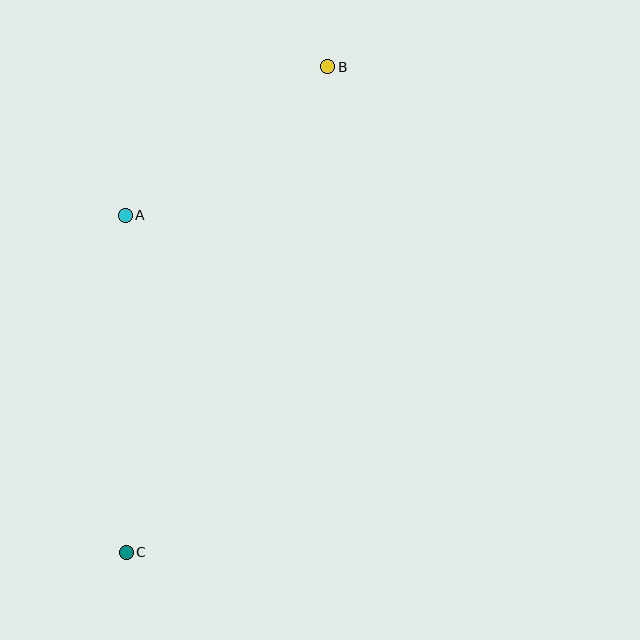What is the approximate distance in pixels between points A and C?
The distance between A and C is approximately 337 pixels.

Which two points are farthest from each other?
Points B and C are farthest from each other.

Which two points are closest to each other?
Points A and B are closest to each other.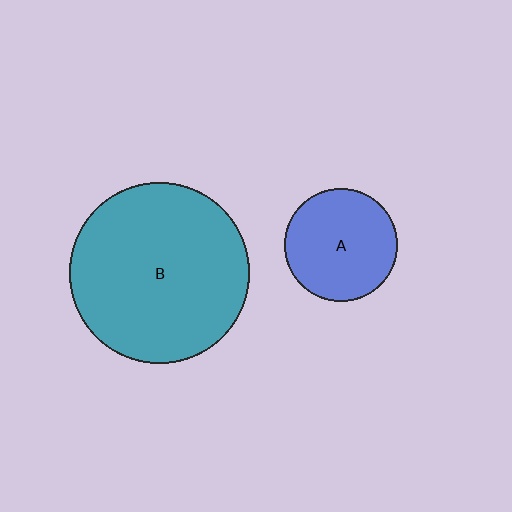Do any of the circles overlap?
No, none of the circles overlap.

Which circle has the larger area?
Circle B (teal).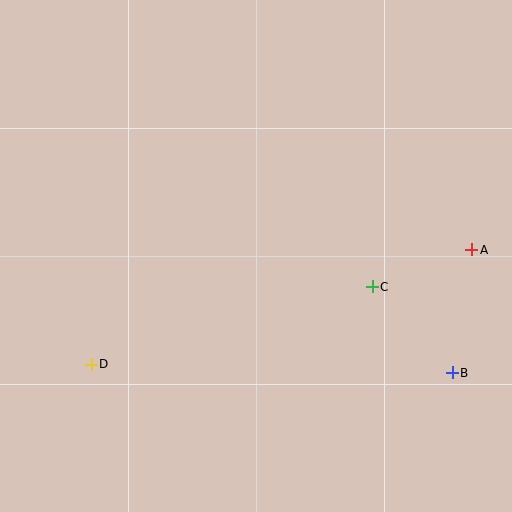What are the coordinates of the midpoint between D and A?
The midpoint between D and A is at (281, 307).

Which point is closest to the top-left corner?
Point D is closest to the top-left corner.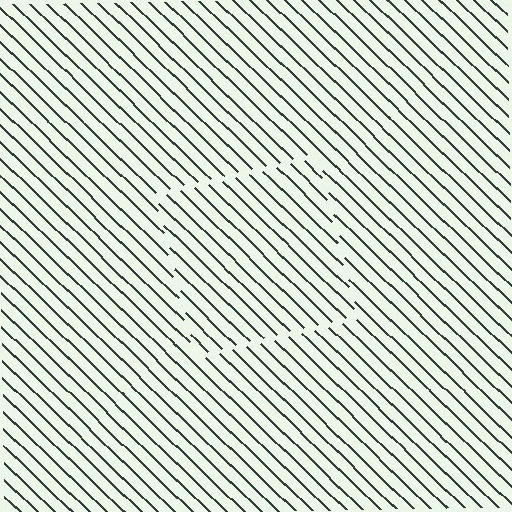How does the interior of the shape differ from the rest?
The interior of the shape contains the same grating, shifted by half a period — the contour is defined by the phase discontinuity where line-ends from the inner and outer gratings abut.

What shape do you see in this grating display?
An illusory square. The interior of the shape contains the same grating, shifted by half a period — the contour is defined by the phase discontinuity where line-ends from the inner and outer gratings abut.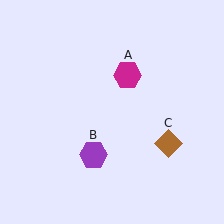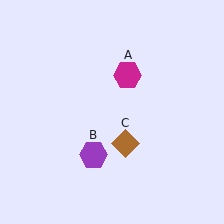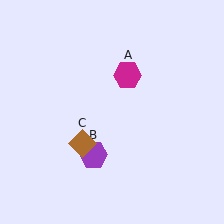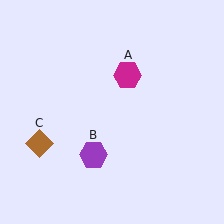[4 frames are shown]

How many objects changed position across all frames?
1 object changed position: brown diamond (object C).